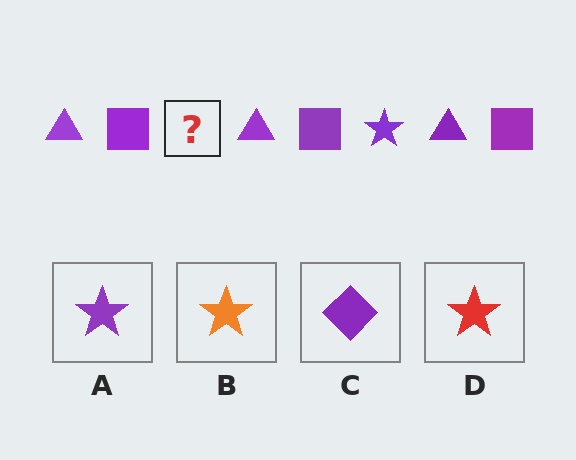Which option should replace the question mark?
Option A.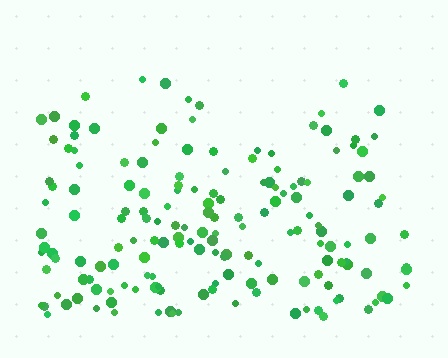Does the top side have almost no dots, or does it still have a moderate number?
Still a moderate number, just noticeably fewer than the bottom.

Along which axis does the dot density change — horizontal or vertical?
Vertical.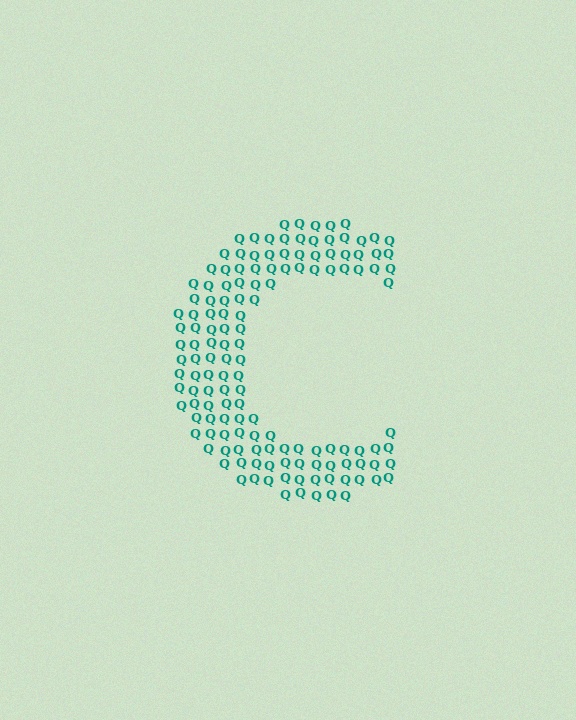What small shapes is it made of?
It is made of small letter Q's.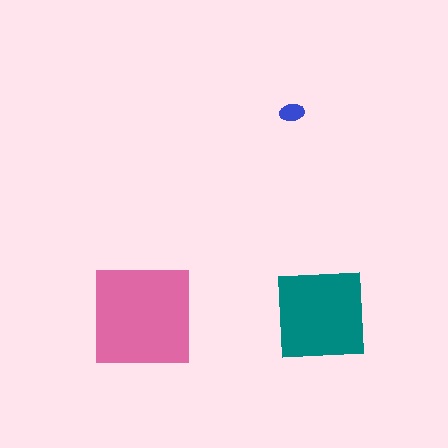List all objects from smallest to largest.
The blue ellipse, the teal square, the pink square.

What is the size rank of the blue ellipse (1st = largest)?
3rd.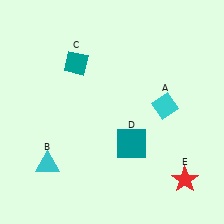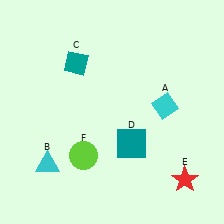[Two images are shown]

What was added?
A lime circle (F) was added in Image 2.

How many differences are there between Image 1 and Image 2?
There is 1 difference between the two images.